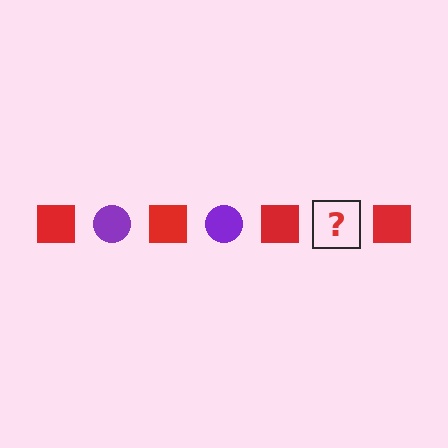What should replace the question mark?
The question mark should be replaced with a purple circle.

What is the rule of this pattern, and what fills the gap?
The rule is that the pattern alternates between red square and purple circle. The gap should be filled with a purple circle.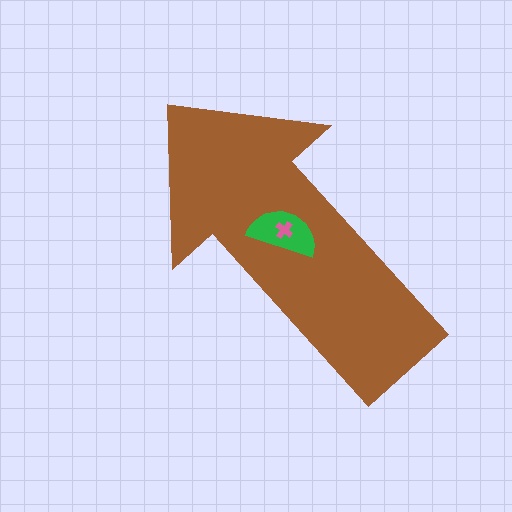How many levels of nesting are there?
3.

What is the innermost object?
The pink cross.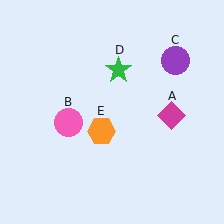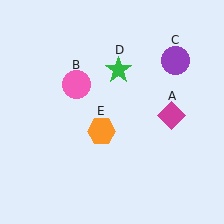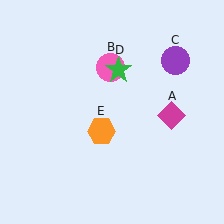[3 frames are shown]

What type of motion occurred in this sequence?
The pink circle (object B) rotated clockwise around the center of the scene.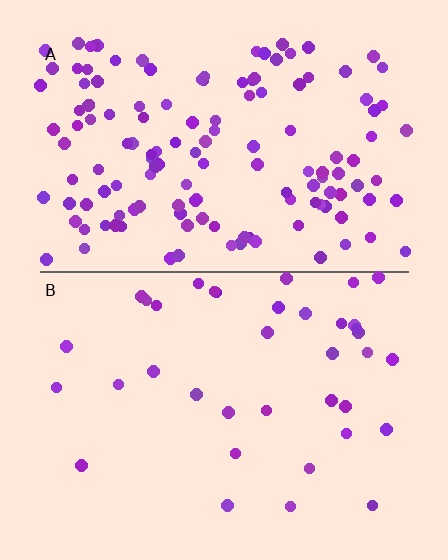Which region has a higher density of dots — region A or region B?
A (the top).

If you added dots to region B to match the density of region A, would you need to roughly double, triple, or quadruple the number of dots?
Approximately quadruple.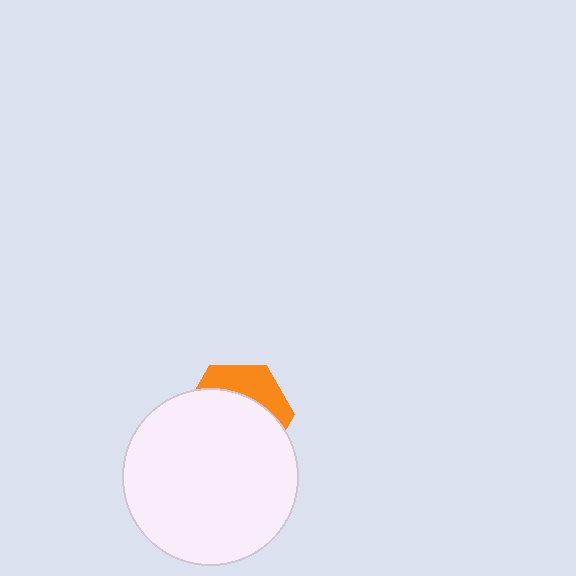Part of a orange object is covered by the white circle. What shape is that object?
It is a hexagon.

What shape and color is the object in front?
The object in front is a white circle.